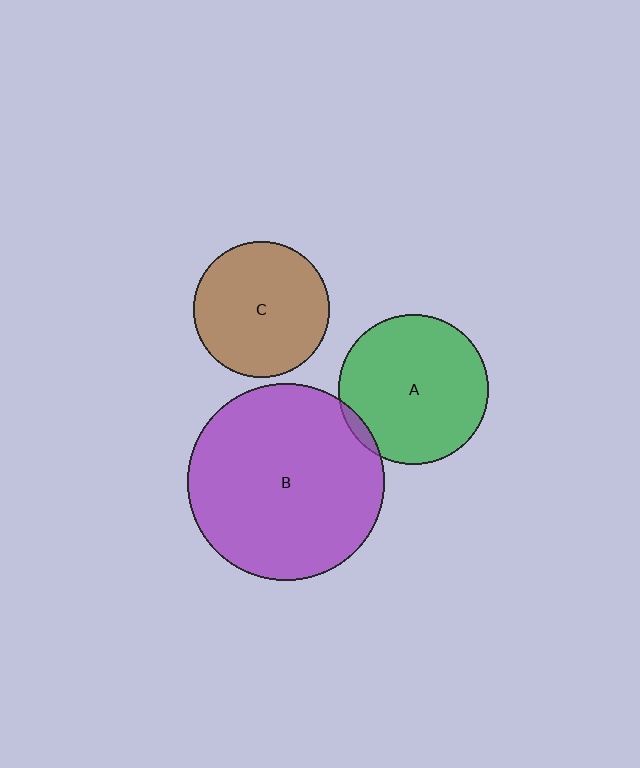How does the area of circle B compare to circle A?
Approximately 1.7 times.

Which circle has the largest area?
Circle B (purple).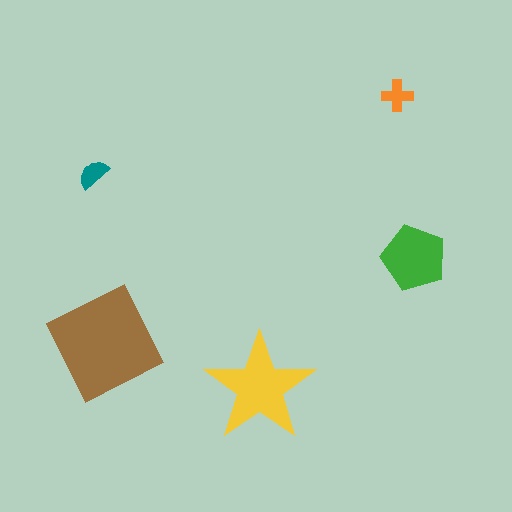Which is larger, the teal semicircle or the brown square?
The brown square.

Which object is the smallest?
The teal semicircle.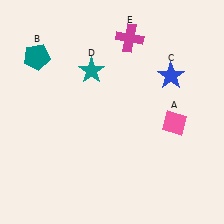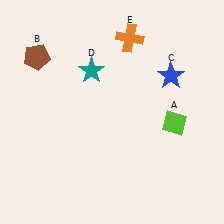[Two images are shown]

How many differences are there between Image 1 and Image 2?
There are 3 differences between the two images.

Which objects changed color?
A changed from pink to lime. B changed from teal to brown. E changed from magenta to orange.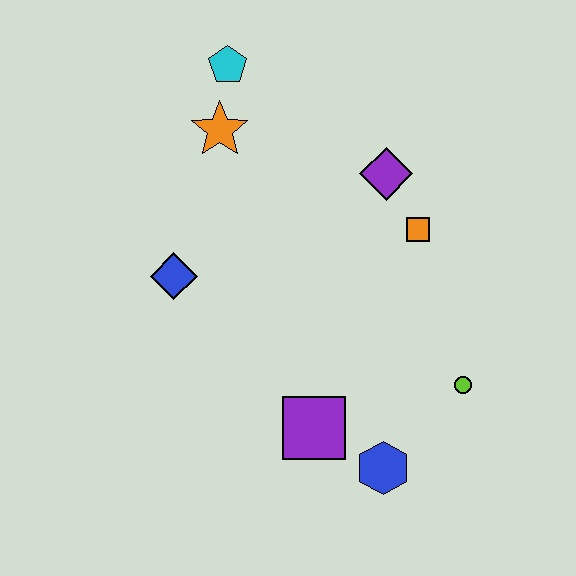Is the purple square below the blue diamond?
Yes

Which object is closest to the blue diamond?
The orange star is closest to the blue diamond.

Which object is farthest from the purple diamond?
The blue hexagon is farthest from the purple diamond.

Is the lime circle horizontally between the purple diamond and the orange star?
No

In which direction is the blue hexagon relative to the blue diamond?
The blue hexagon is to the right of the blue diamond.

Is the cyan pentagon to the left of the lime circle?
Yes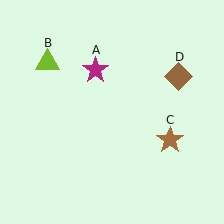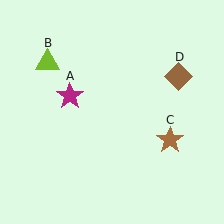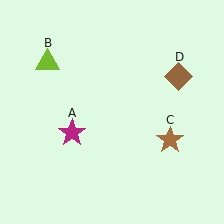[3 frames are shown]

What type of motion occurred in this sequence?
The magenta star (object A) rotated counterclockwise around the center of the scene.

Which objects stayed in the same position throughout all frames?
Lime triangle (object B) and brown star (object C) and brown diamond (object D) remained stationary.